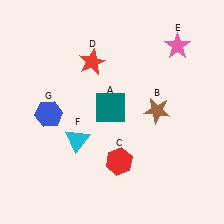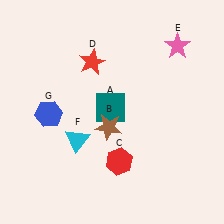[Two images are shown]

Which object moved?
The brown star (B) moved left.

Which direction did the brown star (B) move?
The brown star (B) moved left.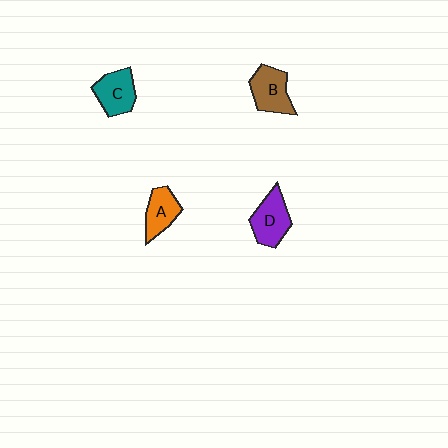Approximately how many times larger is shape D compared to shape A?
Approximately 1.2 times.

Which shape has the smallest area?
Shape A (orange).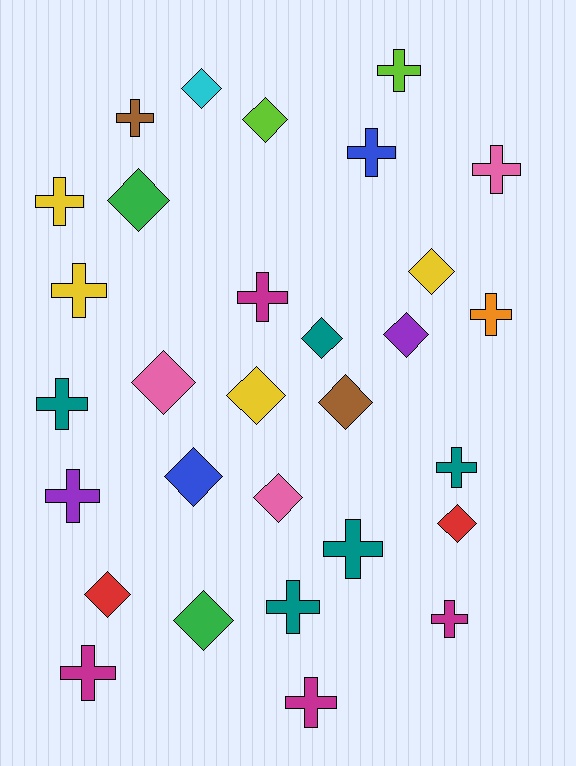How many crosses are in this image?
There are 16 crosses.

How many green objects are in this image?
There are 2 green objects.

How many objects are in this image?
There are 30 objects.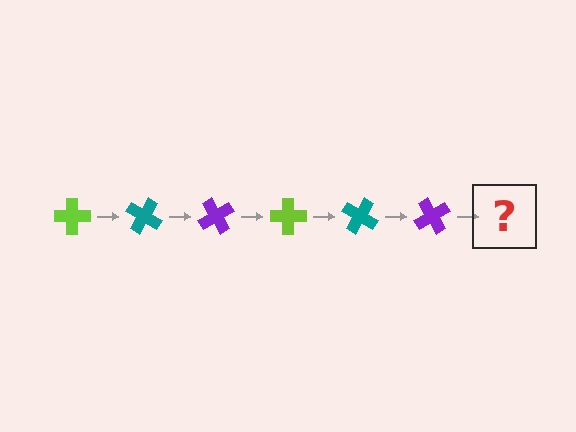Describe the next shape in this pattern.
It should be a lime cross, rotated 180 degrees from the start.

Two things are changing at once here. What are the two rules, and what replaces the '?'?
The two rules are that it rotates 30 degrees each step and the color cycles through lime, teal, and purple. The '?' should be a lime cross, rotated 180 degrees from the start.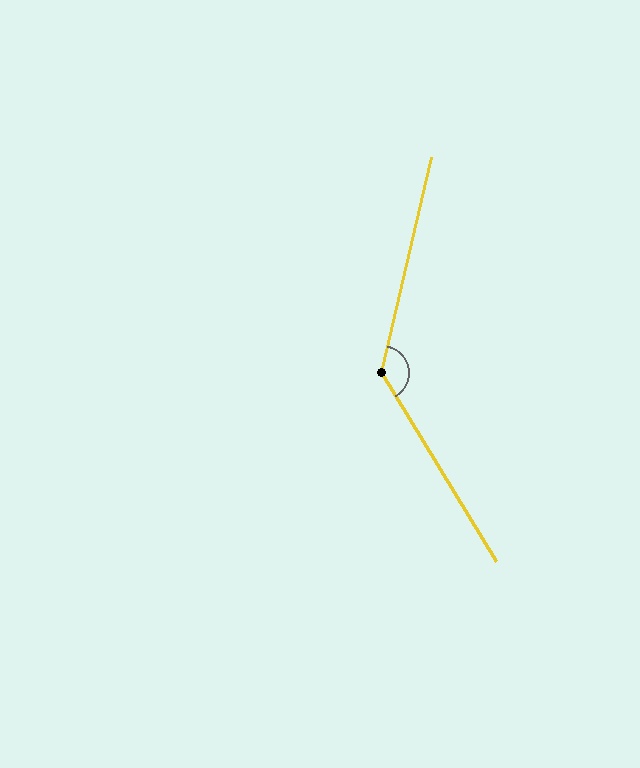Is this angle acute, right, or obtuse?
It is obtuse.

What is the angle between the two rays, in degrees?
Approximately 136 degrees.